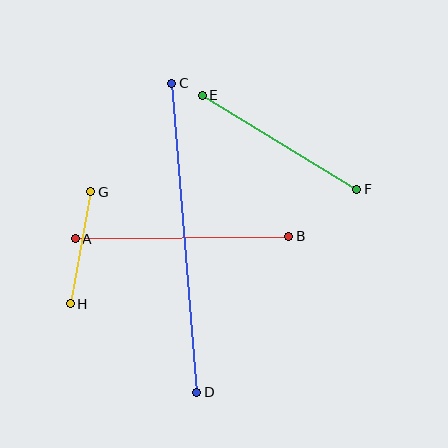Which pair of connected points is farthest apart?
Points C and D are farthest apart.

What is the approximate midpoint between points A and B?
The midpoint is at approximately (182, 238) pixels.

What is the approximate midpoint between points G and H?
The midpoint is at approximately (81, 248) pixels.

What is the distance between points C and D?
The distance is approximately 310 pixels.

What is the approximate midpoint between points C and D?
The midpoint is at approximately (184, 238) pixels.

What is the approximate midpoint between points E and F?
The midpoint is at approximately (279, 142) pixels.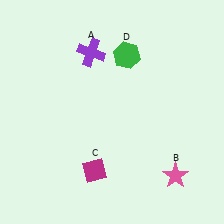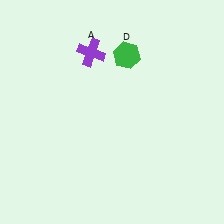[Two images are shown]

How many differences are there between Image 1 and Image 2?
There are 2 differences between the two images.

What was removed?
The magenta diamond (C), the pink star (B) were removed in Image 2.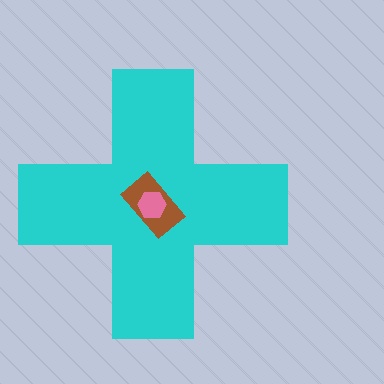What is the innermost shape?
The pink hexagon.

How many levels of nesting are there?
3.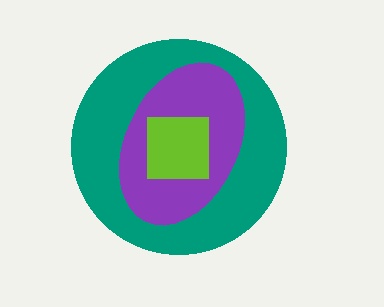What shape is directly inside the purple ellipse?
The lime square.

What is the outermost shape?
The teal circle.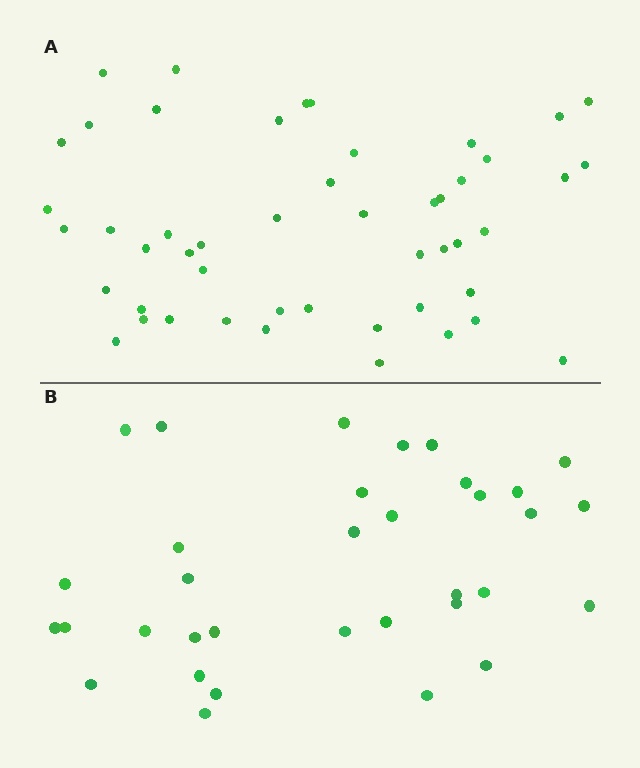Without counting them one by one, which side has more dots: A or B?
Region A (the top region) has more dots.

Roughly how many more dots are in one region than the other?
Region A has approximately 15 more dots than region B.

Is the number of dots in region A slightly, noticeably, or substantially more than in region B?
Region A has noticeably more, but not dramatically so. The ratio is roughly 1.4 to 1.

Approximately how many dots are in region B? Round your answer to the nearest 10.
About 30 dots. (The exact count is 34, which rounds to 30.)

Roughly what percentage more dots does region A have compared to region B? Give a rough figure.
About 45% more.